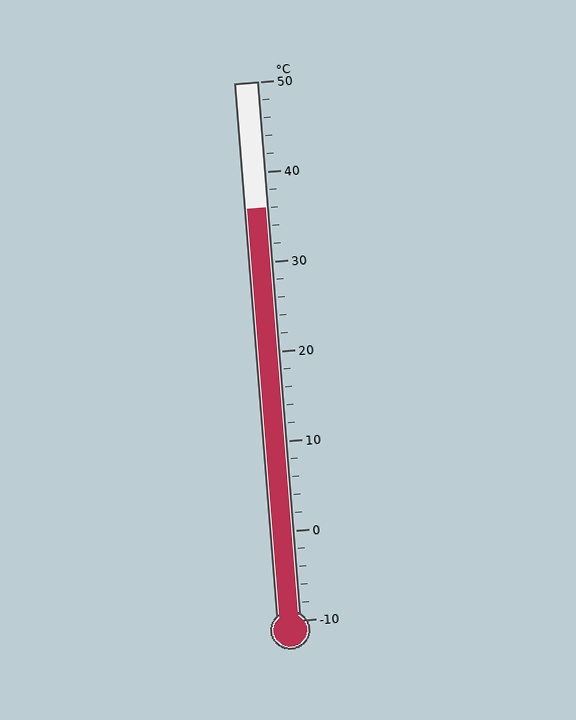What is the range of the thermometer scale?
The thermometer scale ranges from -10°C to 50°C.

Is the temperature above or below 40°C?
The temperature is below 40°C.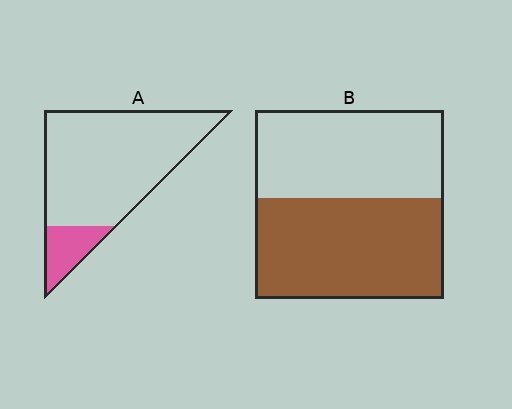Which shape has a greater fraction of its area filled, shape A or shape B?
Shape B.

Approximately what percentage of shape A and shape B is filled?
A is approximately 15% and B is approximately 55%.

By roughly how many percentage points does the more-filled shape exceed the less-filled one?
By roughly 40 percentage points (B over A).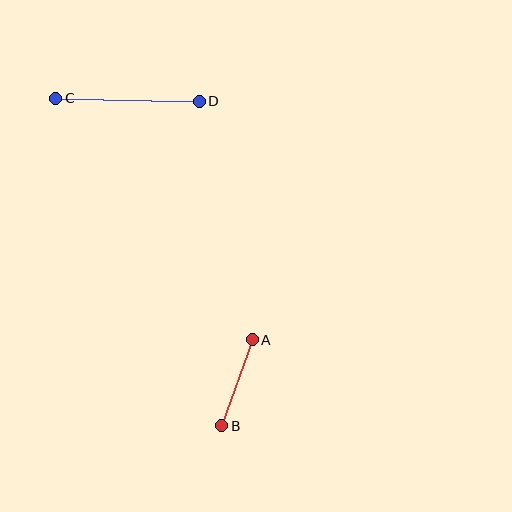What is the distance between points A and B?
The distance is approximately 91 pixels.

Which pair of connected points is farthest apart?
Points C and D are farthest apart.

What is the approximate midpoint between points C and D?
The midpoint is at approximately (128, 100) pixels.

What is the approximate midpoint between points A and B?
The midpoint is at approximately (237, 383) pixels.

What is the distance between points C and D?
The distance is approximately 144 pixels.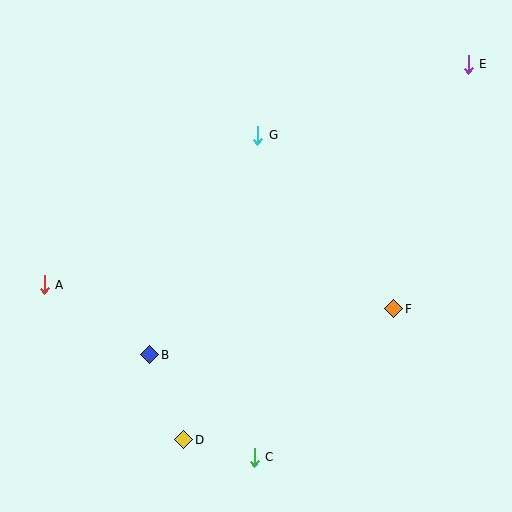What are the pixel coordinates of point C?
Point C is at (254, 457).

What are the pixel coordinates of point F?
Point F is at (394, 309).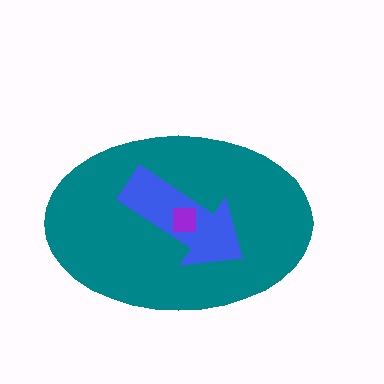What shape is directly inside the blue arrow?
The purple square.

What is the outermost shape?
The teal ellipse.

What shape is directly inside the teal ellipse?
The blue arrow.